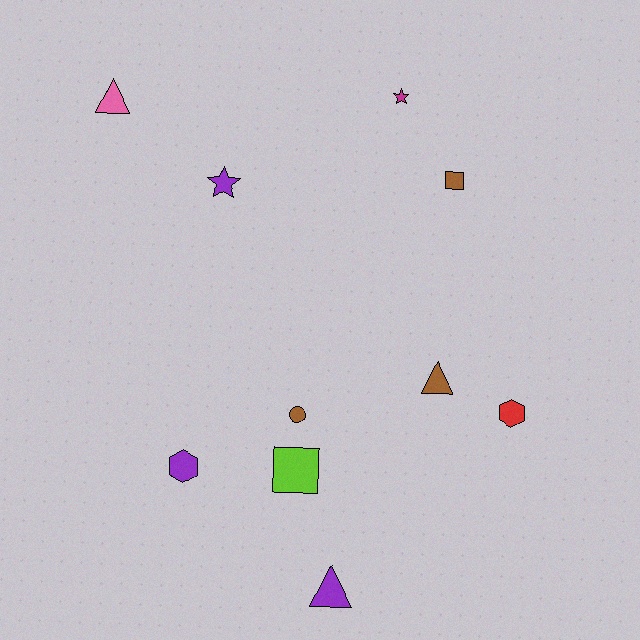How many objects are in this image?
There are 10 objects.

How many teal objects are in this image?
There are no teal objects.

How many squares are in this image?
There are 2 squares.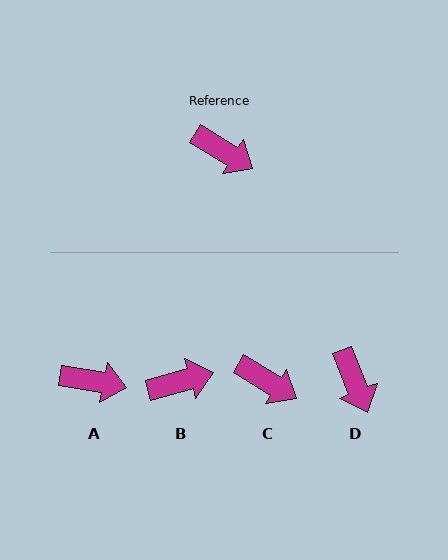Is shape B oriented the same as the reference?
No, it is off by about 47 degrees.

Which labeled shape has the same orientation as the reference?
C.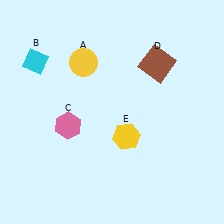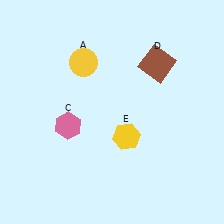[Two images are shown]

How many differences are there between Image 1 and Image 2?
There is 1 difference between the two images.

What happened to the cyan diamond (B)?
The cyan diamond (B) was removed in Image 2. It was in the top-left area of Image 1.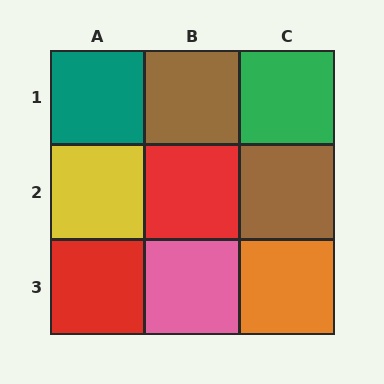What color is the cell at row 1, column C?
Green.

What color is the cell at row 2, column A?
Yellow.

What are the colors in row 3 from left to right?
Red, pink, orange.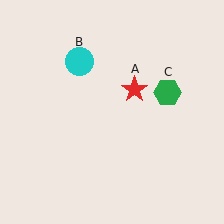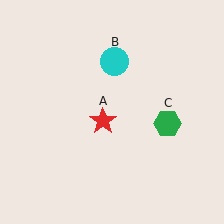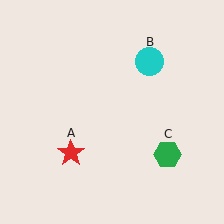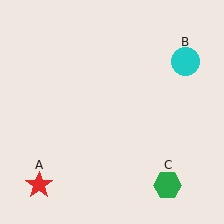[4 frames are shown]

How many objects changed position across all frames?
3 objects changed position: red star (object A), cyan circle (object B), green hexagon (object C).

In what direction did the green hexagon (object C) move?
The green hexagon (object C) moved down.